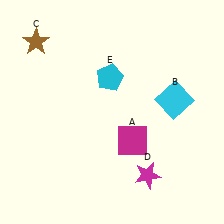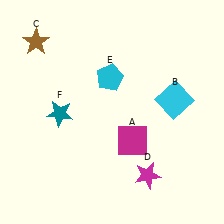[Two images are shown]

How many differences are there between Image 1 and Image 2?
There is 1 difference between the two images.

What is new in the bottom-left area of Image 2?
A teal star (F) was added in the bottom-left area of Image 2.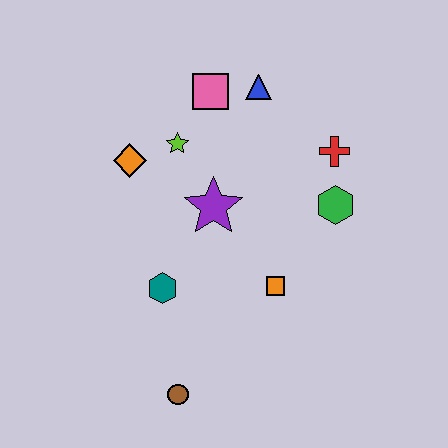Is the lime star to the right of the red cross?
No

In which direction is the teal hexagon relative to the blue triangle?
The teal hexagon is below the blue triangle.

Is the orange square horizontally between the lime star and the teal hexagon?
No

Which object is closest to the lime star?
The orange diamond is closest to the lime star.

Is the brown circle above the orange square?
No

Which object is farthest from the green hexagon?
The brown circle is farthest from the green hexagon.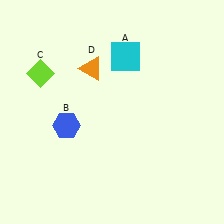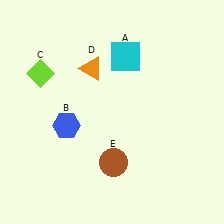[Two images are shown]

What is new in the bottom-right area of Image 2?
A brown circle (E) was added in the bottom-right area of Image 2.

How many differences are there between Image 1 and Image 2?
There is 1 difference between the two images.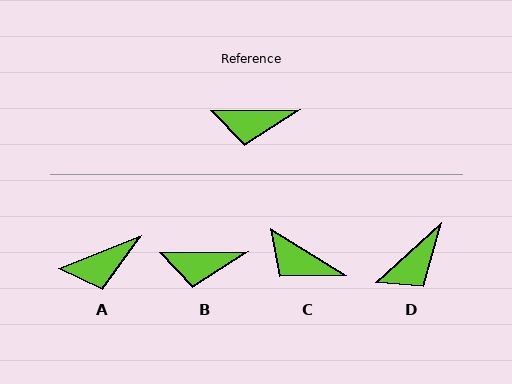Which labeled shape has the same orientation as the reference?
B.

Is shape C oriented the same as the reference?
No, it is off by about 33 degrees.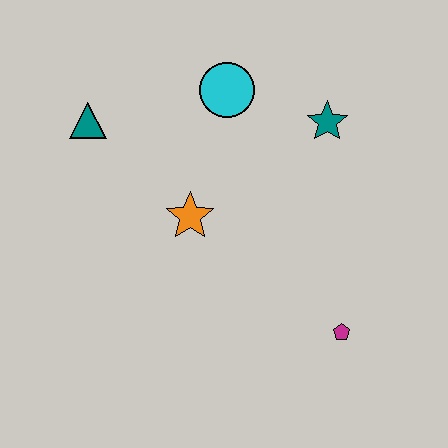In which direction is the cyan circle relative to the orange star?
The cyan circle is above the orange star.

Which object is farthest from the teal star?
The teal triangle is farthest from the teal star.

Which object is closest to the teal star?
The cyan circle is closest to the teal star.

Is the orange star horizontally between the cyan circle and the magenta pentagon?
No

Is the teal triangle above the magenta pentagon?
Yes